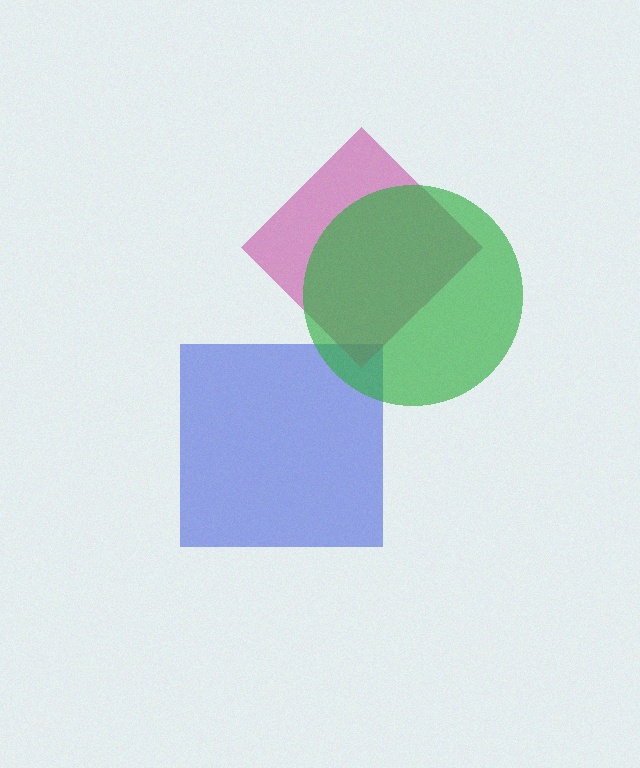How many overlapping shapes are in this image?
There are 3 overlapping shapes in the image.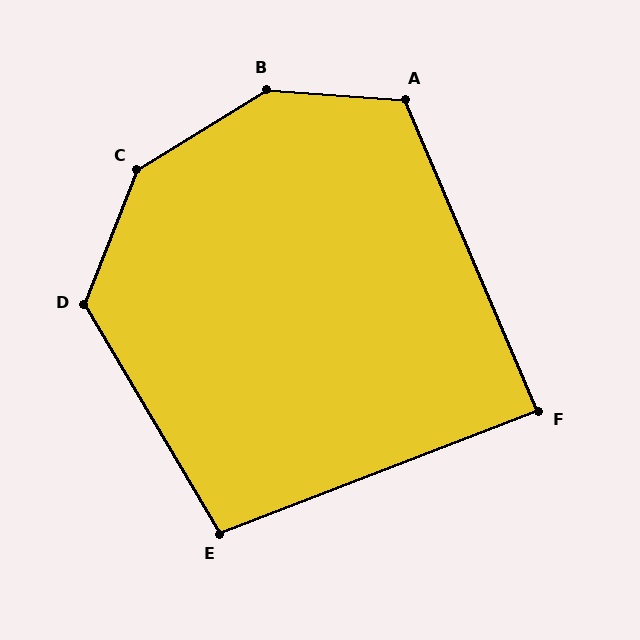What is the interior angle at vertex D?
Approximately 128 degrees (obtuse).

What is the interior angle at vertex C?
Approximately 143 degrees (obtuse).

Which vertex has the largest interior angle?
B, at approximately 144 degrees.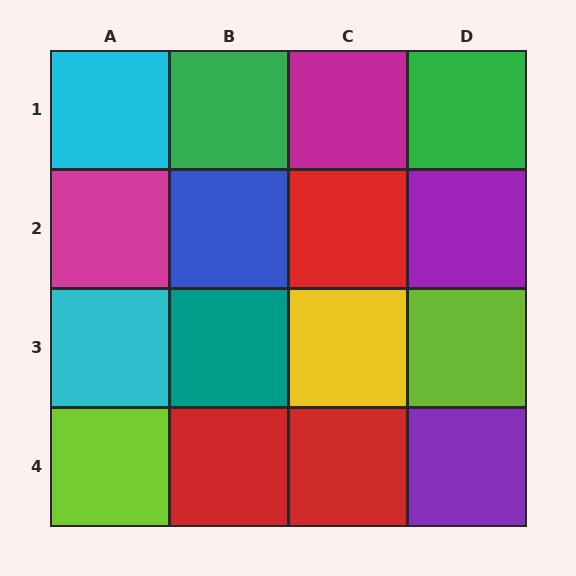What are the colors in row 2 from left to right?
Magenta, blue, red, purple.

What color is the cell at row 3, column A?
Cyan.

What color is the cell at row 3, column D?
Lime.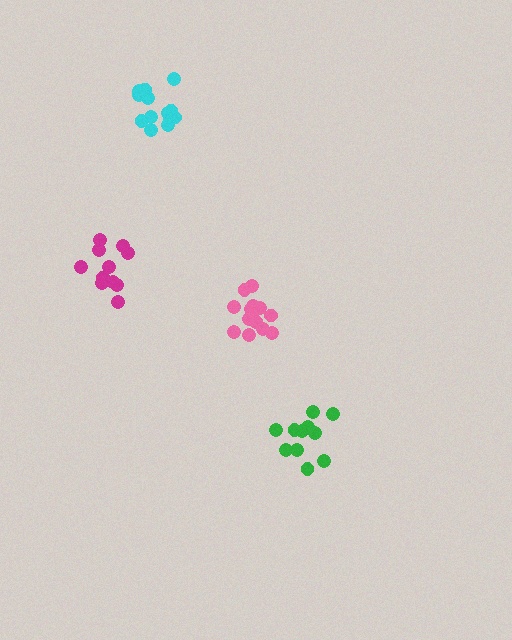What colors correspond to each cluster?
The clusters are colored: magenta, cyan, green, pink.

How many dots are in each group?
Group 1: 11 dots, Group 2: 13 dots, Group 3: 11 dots, Group 4: 15 dots (50 total).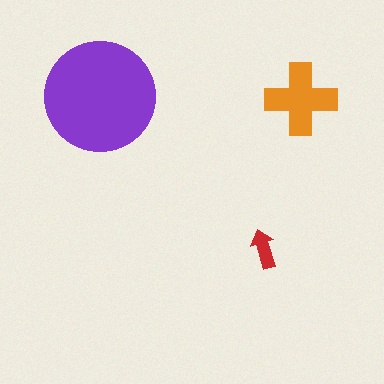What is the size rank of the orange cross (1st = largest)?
2nd.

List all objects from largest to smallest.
The purple circle, the orange cross, the red arrow.